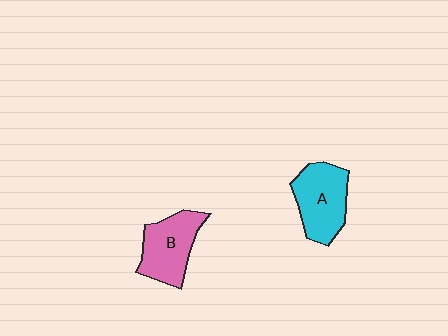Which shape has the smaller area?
Shape B (pink).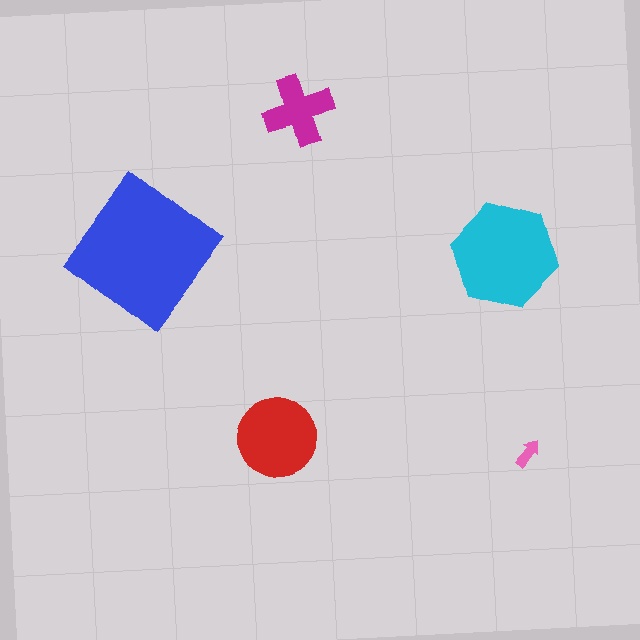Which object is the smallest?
The pink arrow.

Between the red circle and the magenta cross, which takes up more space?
The red circle.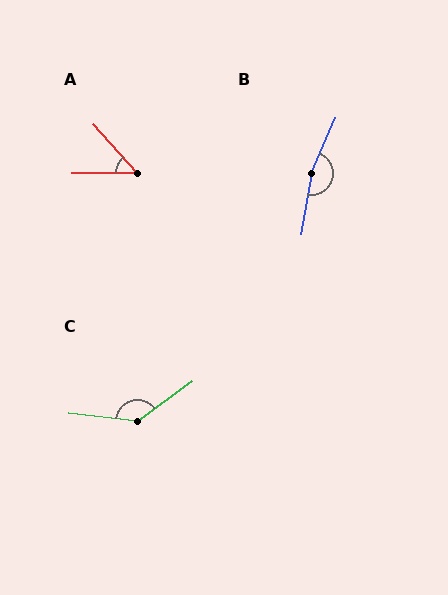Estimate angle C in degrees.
Approximately 137 degrees.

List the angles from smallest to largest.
A (48°), C (137°), B (166°).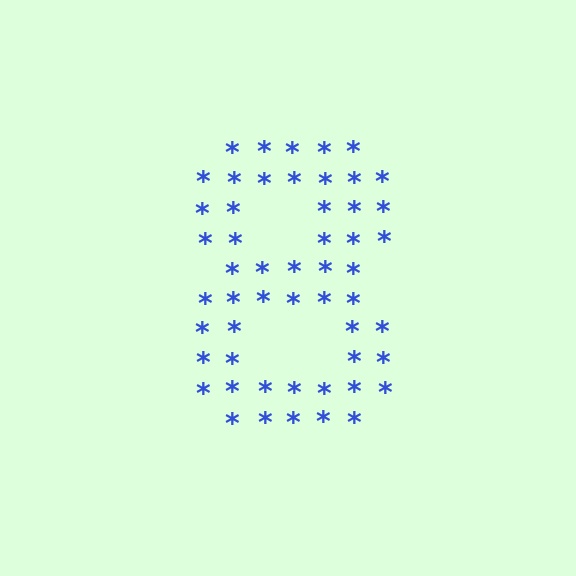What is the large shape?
The large shape is the digit 8.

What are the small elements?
The small elements are asterisks.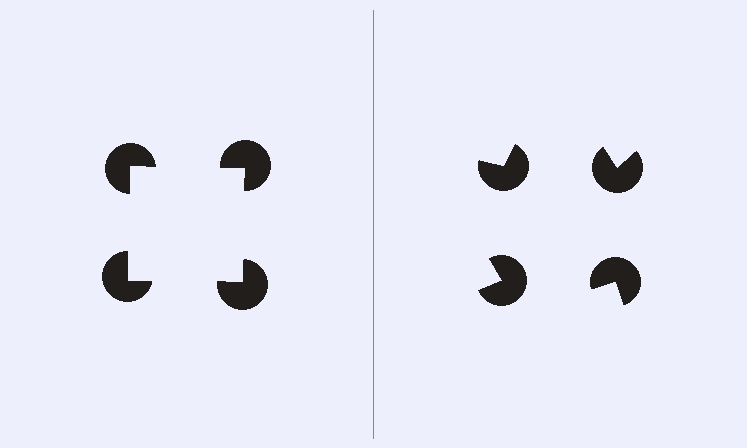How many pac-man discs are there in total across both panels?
8 — 4 on each side.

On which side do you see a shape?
An illusory square appears on the left side. On the right side the wedge cuts are rotated, so no coherent shape forms.